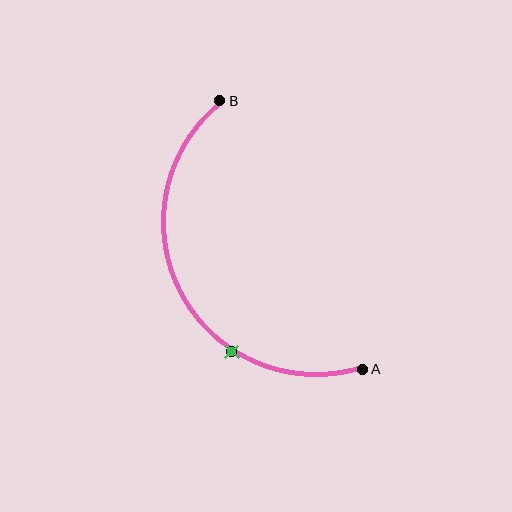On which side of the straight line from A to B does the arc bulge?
The arc bulges to the left of the straight line connecting A and B.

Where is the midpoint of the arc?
The arc midpoint is the point on the curve farthest from the straight line joining A and B. It sits to the left of that line.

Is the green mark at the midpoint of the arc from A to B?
No. The green mark lies on the arc but is closer to endpoint A. The arc midpoint would be at the point on the curve equidistant along the arc from both A and B.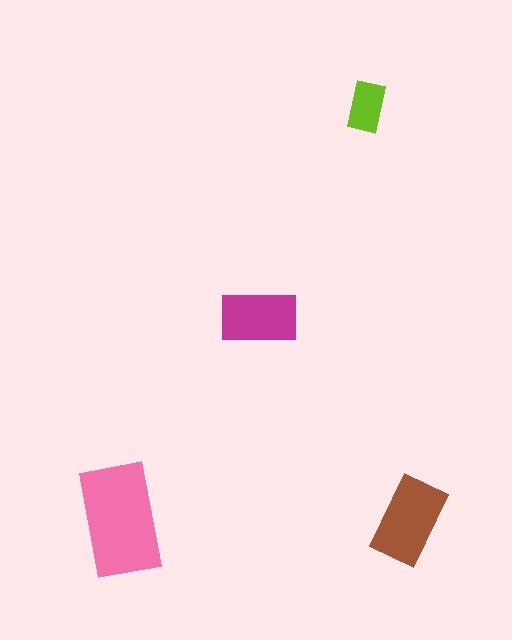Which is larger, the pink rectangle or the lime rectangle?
The pink one.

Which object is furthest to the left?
The pink rectangle is leftmost.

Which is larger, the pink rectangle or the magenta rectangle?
The pink one.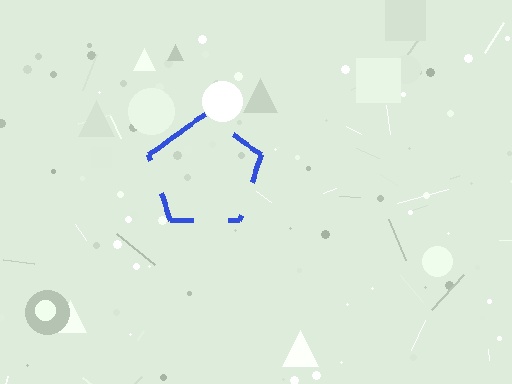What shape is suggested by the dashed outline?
The dashed outline suggests a pentagon.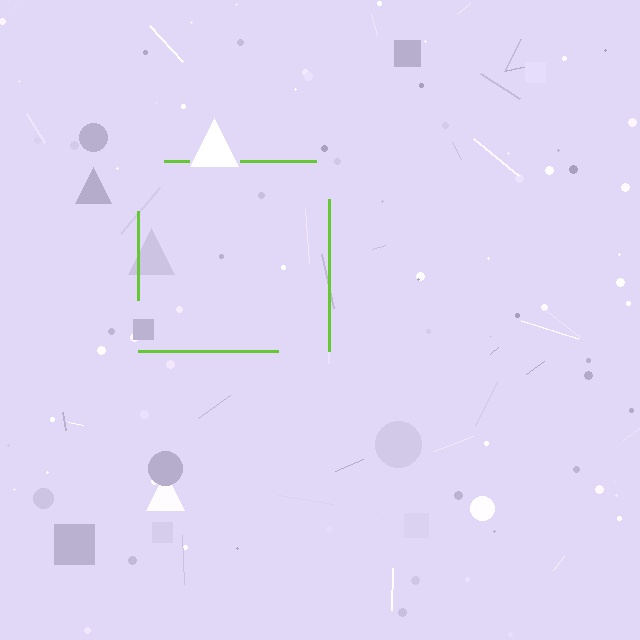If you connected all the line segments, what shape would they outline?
They would outline a square.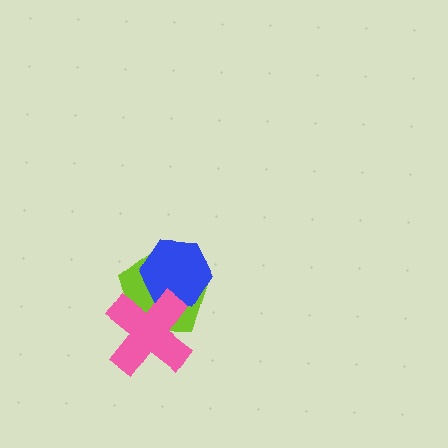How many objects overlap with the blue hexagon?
2 objects overlap with the blue hexagon.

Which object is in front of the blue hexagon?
The pink cross is in front of the blue hexagon.